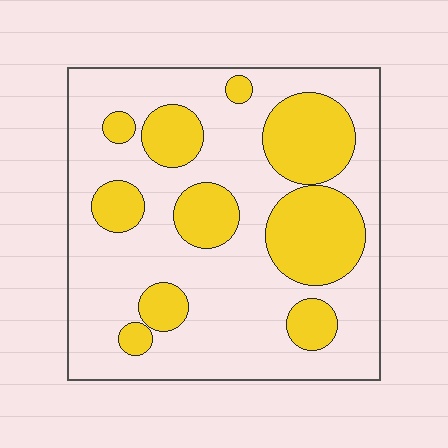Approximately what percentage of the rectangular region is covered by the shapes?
Approximately 30%.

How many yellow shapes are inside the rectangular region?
10.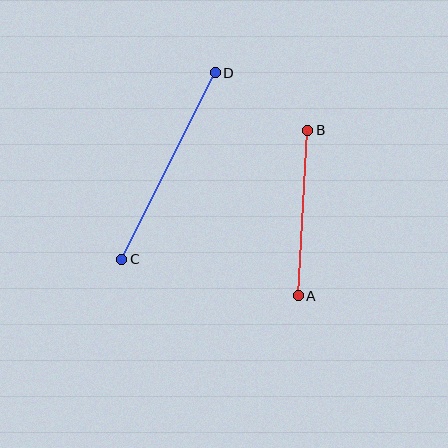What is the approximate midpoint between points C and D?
The midpoint is at approximately (168, 166) pixels.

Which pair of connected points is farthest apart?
Points C and D are farthest apart.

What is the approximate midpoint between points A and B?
The midpoint is at approximately (303, 213) pixels.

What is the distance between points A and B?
The distance is approximately 166 pixels.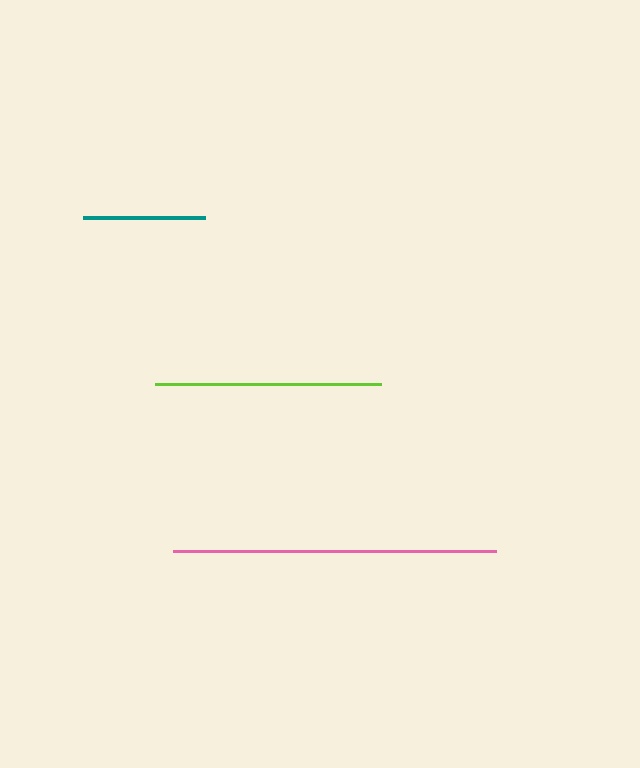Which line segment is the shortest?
The teal line is the shortest at approximately 122 pixels.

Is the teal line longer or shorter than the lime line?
The lime line is longer than the teal line.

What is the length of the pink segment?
The pink segment is approximately 324 pixels long.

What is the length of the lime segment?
The lime segment is approximately 226 pixels long.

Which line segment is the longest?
The pink line is the longest at approximately 324 pixels.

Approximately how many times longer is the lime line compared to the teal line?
The lime line is approximately 1.9 times the length of the teal line.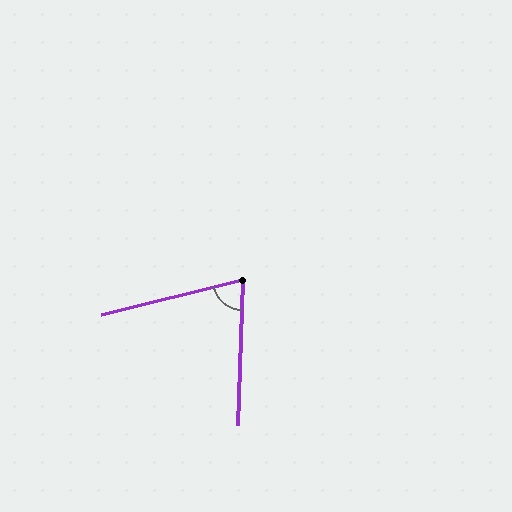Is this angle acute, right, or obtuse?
It is acute.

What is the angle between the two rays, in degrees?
Approximately 74 degrees.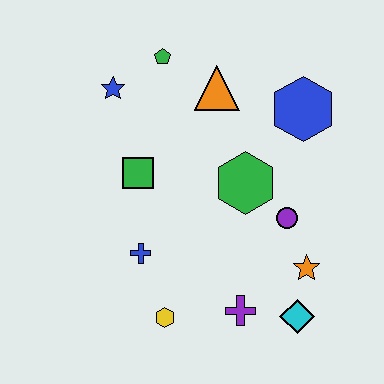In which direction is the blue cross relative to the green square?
The blue cross is below the green square.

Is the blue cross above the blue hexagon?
No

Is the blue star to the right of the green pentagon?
No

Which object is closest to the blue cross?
The yellow hexagon is closest to the blue cross.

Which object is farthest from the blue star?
The cyan diamond is farthest from the blue star.